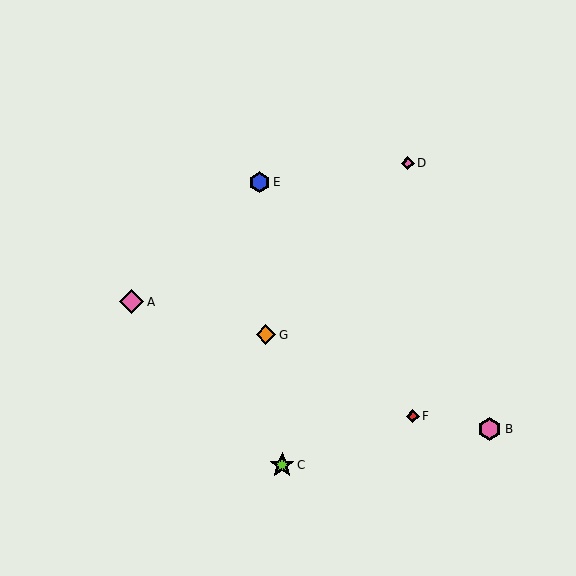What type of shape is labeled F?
Shape F is a red diamond.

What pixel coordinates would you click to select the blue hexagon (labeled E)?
Click at (259, 182) to select the blue hexagon E.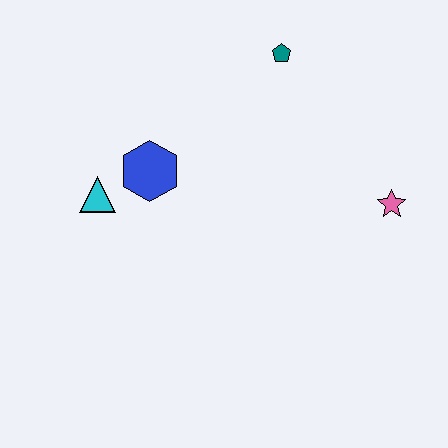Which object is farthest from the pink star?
The cyan triangle is farthest from the pink star.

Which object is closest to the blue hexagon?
The cyan triangle is closest to the blue hexagon.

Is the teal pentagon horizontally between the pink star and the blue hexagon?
Yes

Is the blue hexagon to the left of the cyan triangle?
No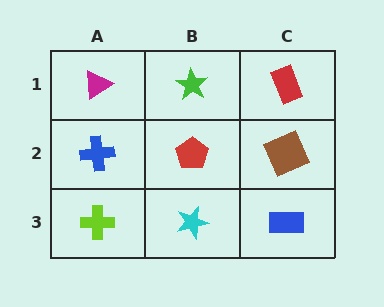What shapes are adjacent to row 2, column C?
A red rectangle (row 1, column C), a blue rectangle (row 3, column C), a red pentagon (row 2, column B).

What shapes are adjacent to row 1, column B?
A red pentagon (row 2, column B), a magenta triangle (row 1, column A), a red rectangle (row 1, column C).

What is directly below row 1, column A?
A blue cross.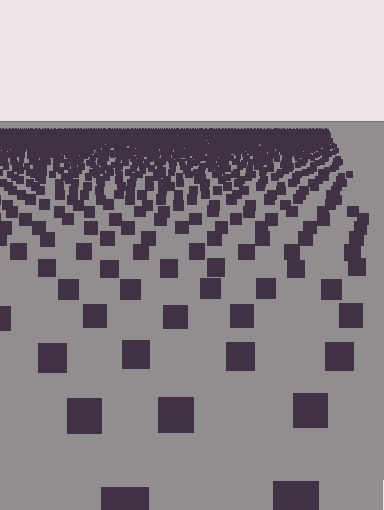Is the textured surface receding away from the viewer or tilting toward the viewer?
The surface is receding away from the viewer. Texture elements get smaller and denser toward the top.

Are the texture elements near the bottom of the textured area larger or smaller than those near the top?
Larger. Near the bottom, elements are closer to the viewer and appear at a bigger on-screen size.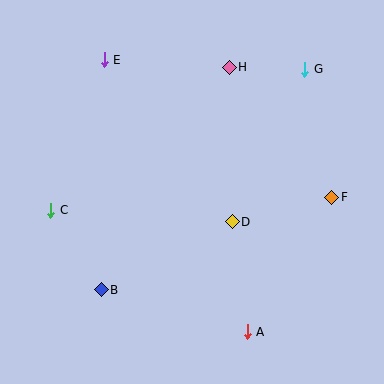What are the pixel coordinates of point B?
Point B is at (101, 290).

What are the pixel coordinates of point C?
Point C is at (51, 210).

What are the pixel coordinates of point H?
Point H is at (229, 67).